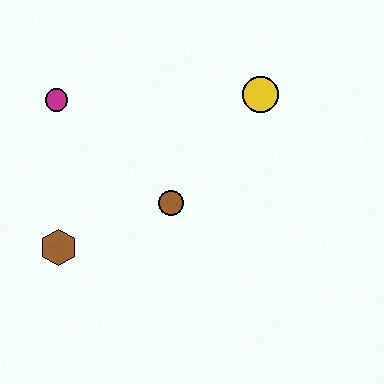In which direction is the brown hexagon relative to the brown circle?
The brown hexagon is to the left of the brown circle.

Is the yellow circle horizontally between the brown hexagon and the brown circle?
No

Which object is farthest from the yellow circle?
The brown hexagon is farthest from the yellow circle.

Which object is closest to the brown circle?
The brown hexagon is closest to the brown circle.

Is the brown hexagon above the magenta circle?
No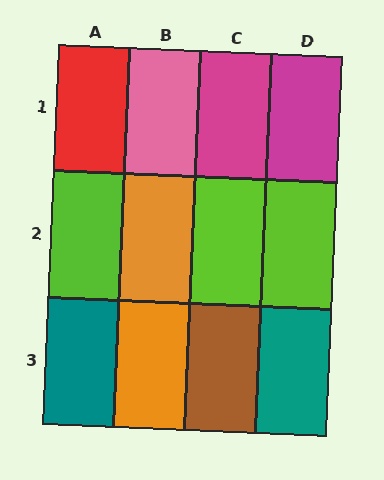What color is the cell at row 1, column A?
Red.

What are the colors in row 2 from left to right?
Lime, orange, lime, lime.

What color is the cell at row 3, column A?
Teal.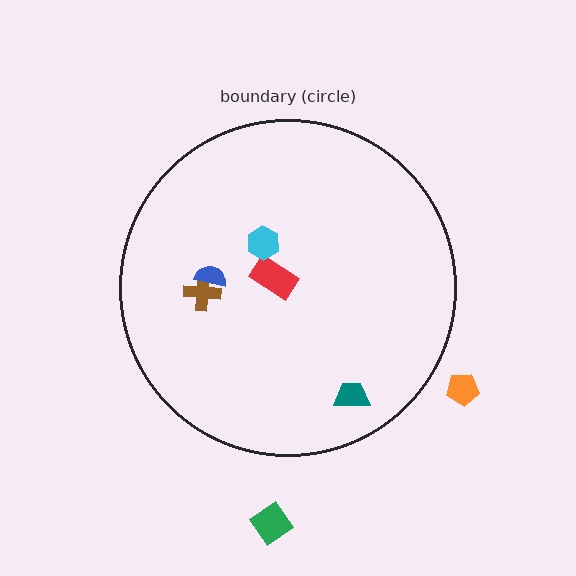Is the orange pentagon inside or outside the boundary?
Outside.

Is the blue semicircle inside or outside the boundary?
Inside.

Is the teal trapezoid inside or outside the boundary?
Inside.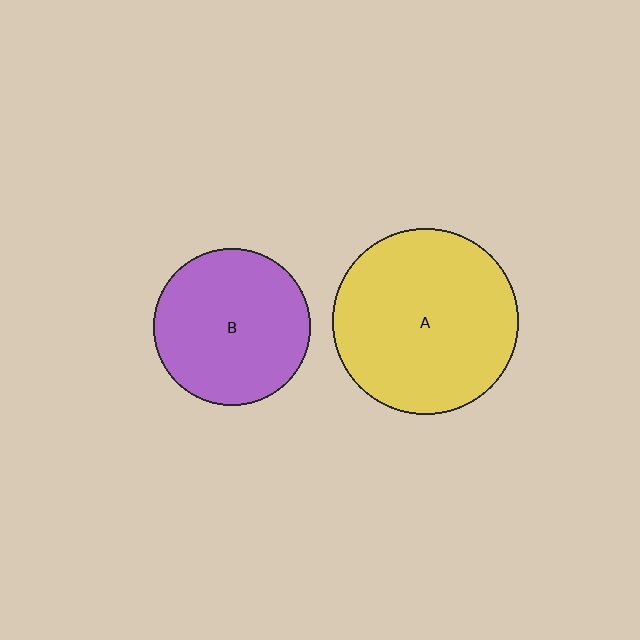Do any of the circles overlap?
No, none of the circles overlap.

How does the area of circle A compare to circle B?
Approximately 1.4 times.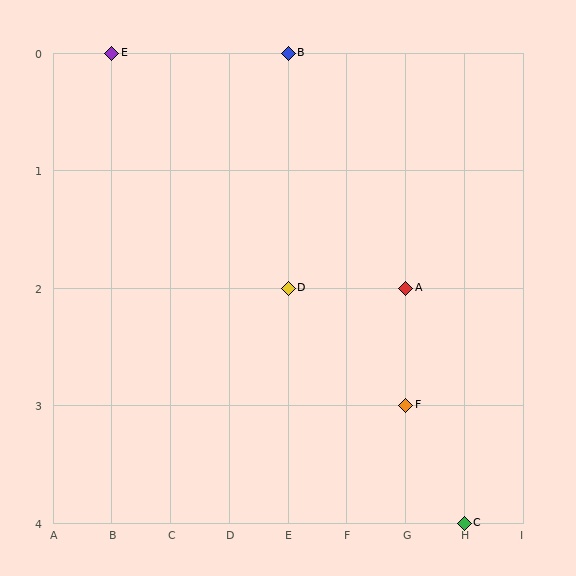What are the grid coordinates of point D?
Point D is at grid coordinates (E, 2).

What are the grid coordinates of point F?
Point F is at grid coordinates (G, 3).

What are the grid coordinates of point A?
Point A is at grid coordinates (G, 2).